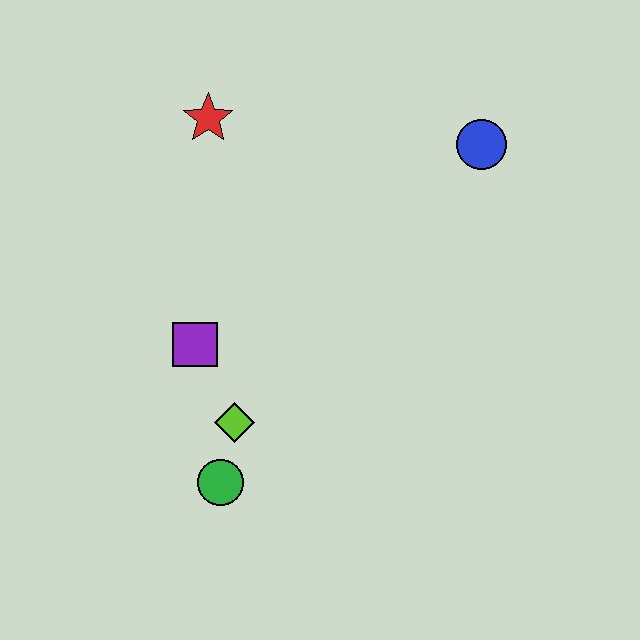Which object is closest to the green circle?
The lime diamond is closest to the green circle.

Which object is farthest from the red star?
The green circle is farthest from the red star.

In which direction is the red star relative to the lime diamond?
The red star is above the lime diamond.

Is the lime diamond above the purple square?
No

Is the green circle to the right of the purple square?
Yes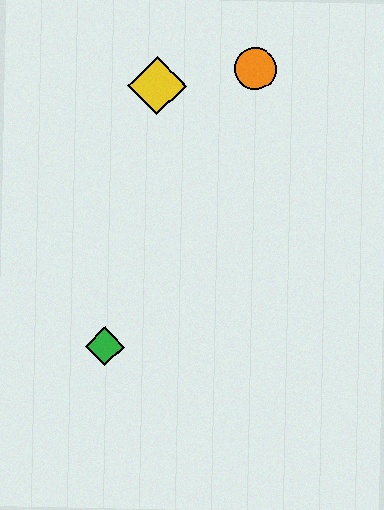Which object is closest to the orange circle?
The yellow diamond is closest to the orange circle.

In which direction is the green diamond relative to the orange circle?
The green diamond is below the orange circle.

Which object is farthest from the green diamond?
The orange circle is farthest from the green diamond.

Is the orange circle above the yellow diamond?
Yes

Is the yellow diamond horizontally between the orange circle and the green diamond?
Yes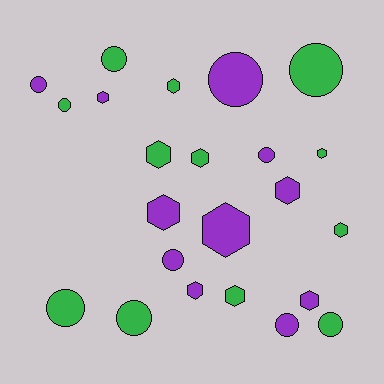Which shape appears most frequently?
Hexagon, with 12 objects.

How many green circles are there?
There are 6 green circles.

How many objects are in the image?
There are 23 objects.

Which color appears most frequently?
Green, with 12 objects.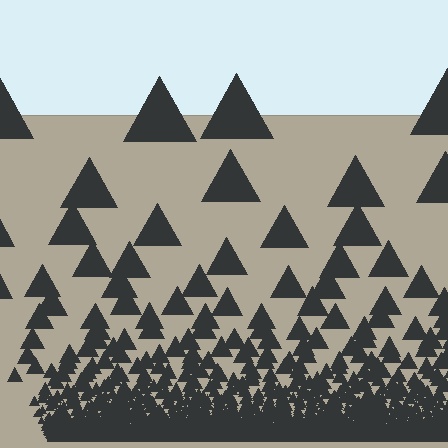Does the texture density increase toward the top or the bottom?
Density increases toward the bottom.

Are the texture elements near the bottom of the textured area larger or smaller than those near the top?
Smaller. The gradient is inverted — elements near the bottom are smaller and denser.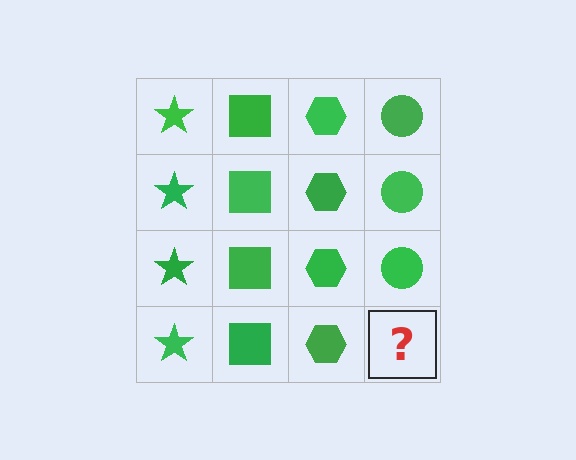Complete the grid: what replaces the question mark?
The question mark should be replaced with a green circle.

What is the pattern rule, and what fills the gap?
The rule is that each column has a consistent shape. The gap should be filled with a green circle.